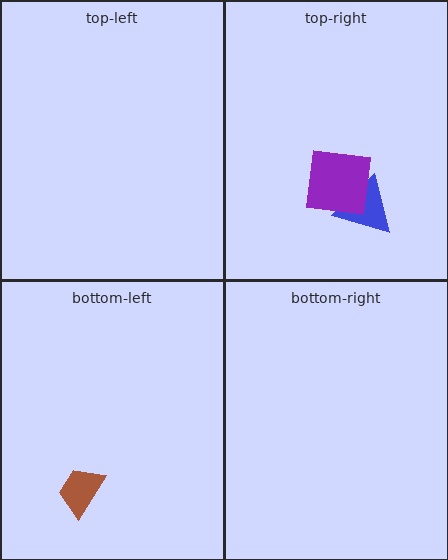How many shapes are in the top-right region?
2.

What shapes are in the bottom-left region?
The brown trapezoid.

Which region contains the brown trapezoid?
The bottom-left region.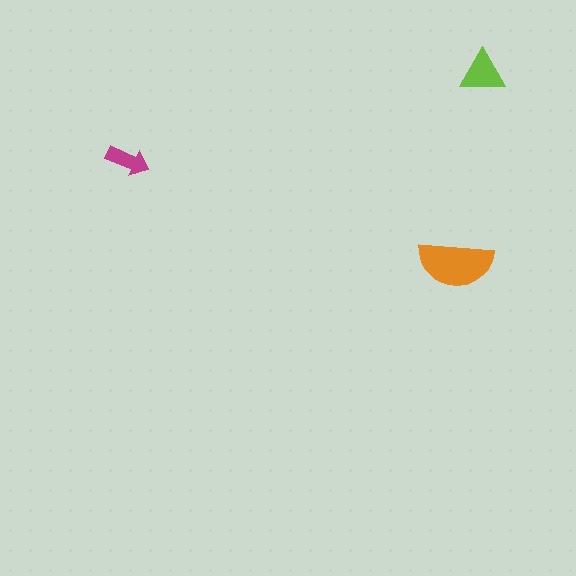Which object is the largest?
The orange semicircle.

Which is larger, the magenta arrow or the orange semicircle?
The orange semicircle.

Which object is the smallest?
The magenta arrow.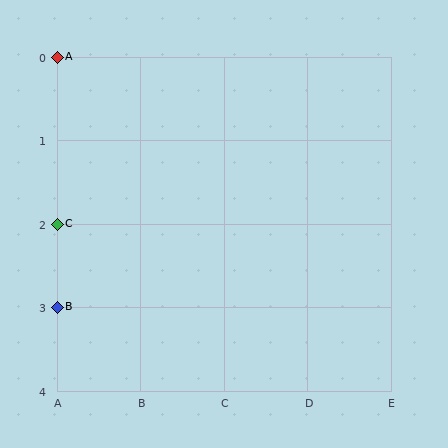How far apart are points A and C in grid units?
Points A and C are 2 rows apart.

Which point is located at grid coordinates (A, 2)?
Point C is at (A, 2).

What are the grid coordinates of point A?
Point A is at grid coordinates (A, 0).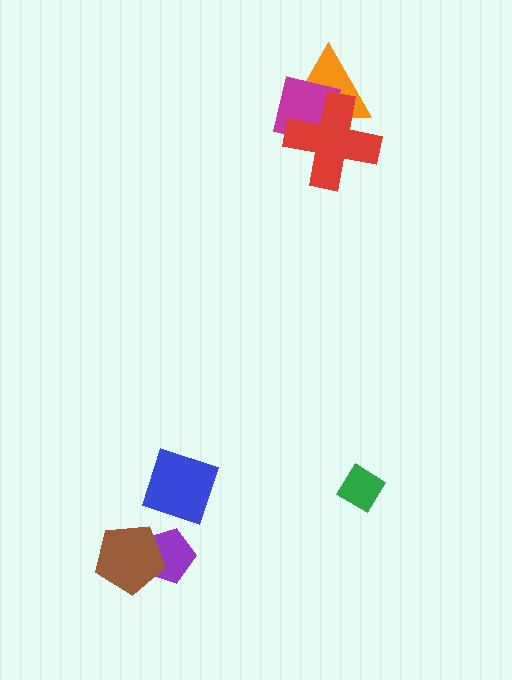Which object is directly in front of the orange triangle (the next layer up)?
The magenta square is directly in front of the orange triangle.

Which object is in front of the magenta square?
The red cross is in front of the magenta square.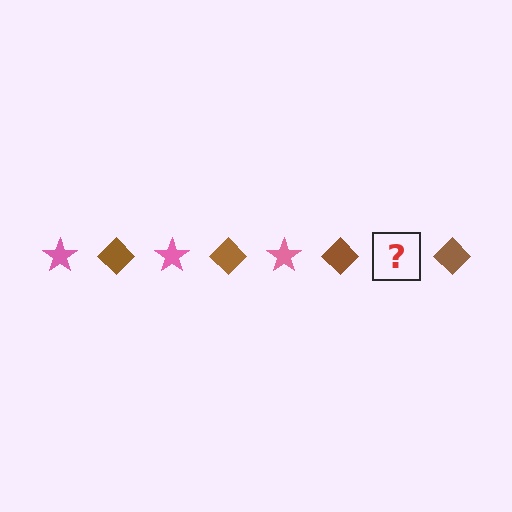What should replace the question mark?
The question mark should be replaced with a pink star.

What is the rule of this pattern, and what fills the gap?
The rule is that the pattern alternates between pink star and brown diamond. The gap should be filled with a pink star.